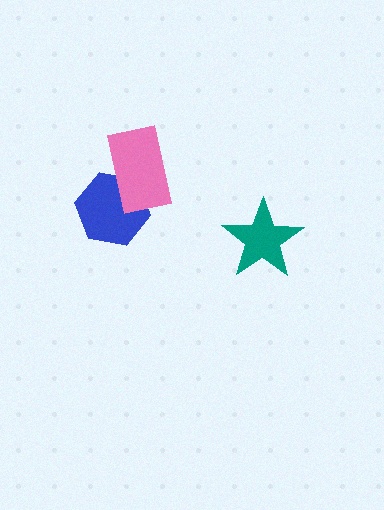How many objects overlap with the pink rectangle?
1 object overlaps with the pink rectangle.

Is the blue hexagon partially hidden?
Yes, it is partially covered by another shape.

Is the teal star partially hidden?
No, no other shape covers it.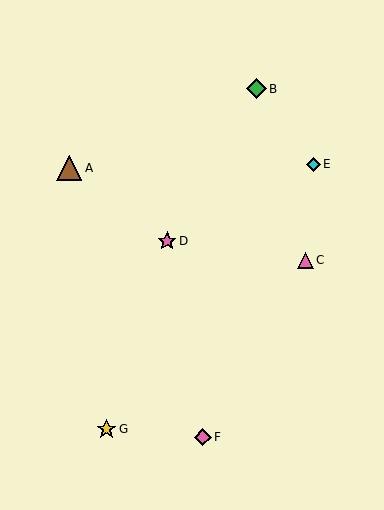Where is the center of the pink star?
The center of the pink star is at (167, 241).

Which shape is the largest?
The brown triangle (labeled A) is the largest.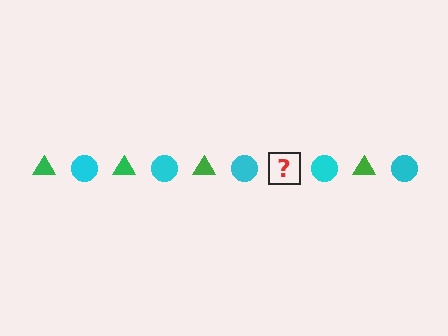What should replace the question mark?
The question mark should be replaced with a green triangle.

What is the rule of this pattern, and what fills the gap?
The rule is that the pattern alternates between green triangle and cyan circle. The gap should be filled with a green triangle.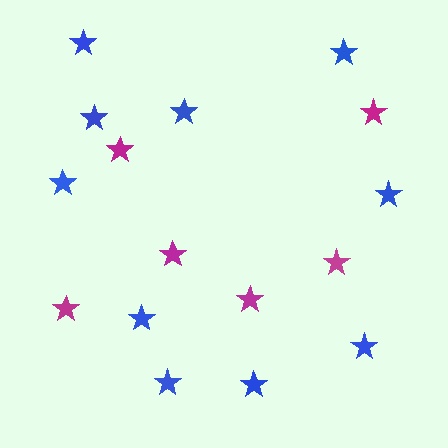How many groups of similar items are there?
There are 2 groups: one group of magenta stars (6) and one group of blue stars (10).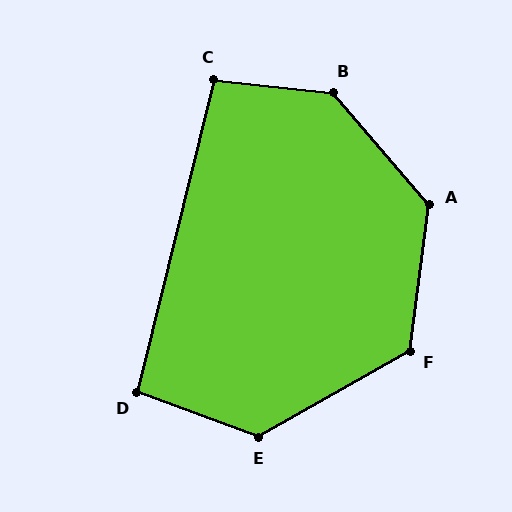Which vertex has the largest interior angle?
B, at approximately 136 degrees.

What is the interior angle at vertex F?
Approximately 127 degrees (obtuse).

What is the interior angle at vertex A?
Approximately 132 degrees (obtuse).